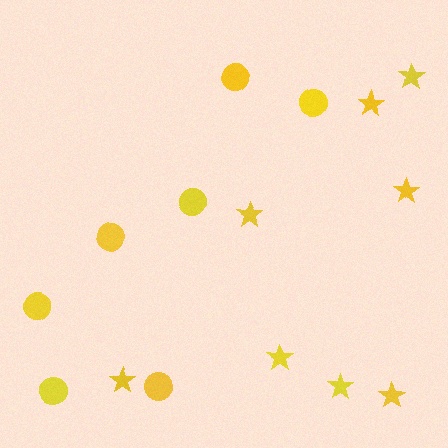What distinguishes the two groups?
There are 2 groups: one group of stars (8) and one group of circles (7).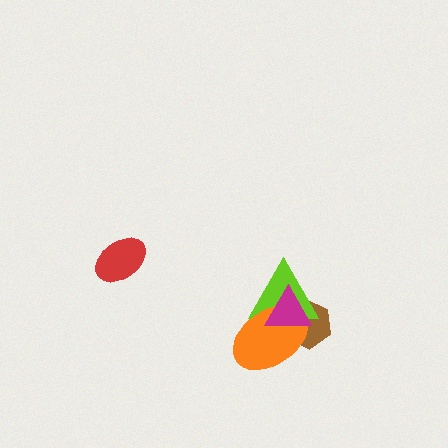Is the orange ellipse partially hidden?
Yes, it is partially covered by another shape.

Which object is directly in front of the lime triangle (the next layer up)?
The orange ellipse is directly in front of the lime triangle.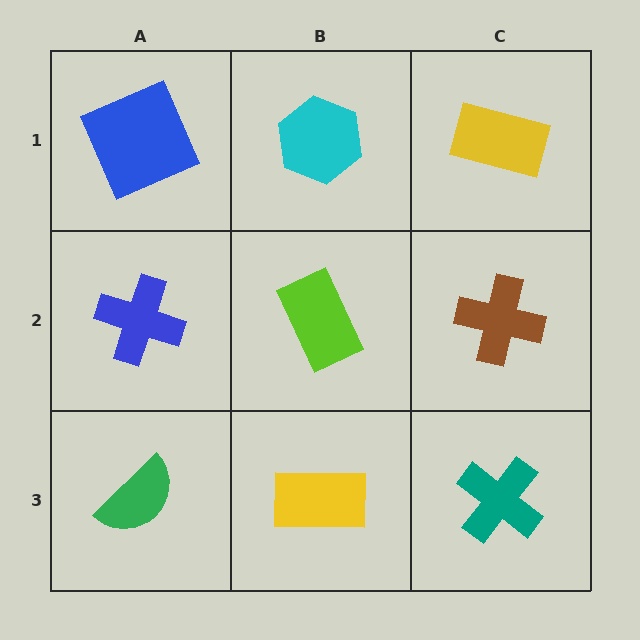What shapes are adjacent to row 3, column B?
A lime rectangle (row 2, column B), a green semicircle (row 3, column A), a teal cross (row 3, column C).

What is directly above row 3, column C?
A brown cross.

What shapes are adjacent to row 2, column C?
A yellow rectangle (row 1, column C), a teal cross (row 3, column C), a lime rectangle (row 2, column B).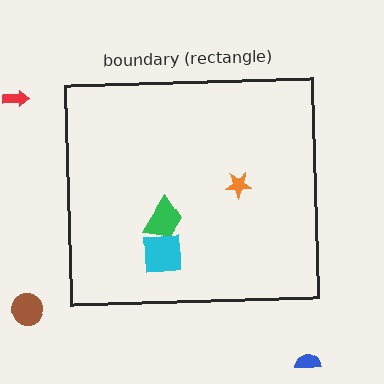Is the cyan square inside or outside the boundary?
Inside.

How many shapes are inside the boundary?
3 inside, 3 outside.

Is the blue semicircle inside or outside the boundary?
Outside.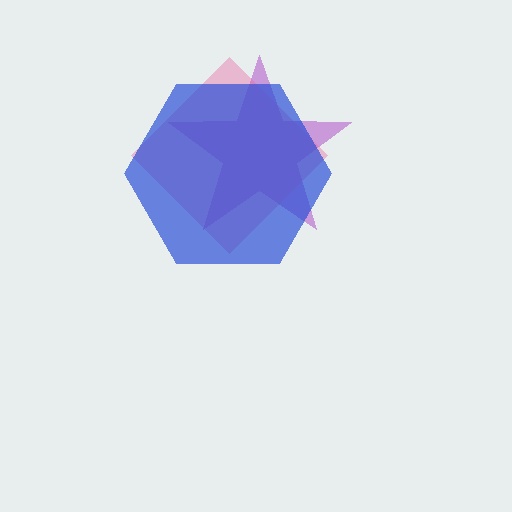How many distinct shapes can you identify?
There are 3 distinct shapes: a purple star, a pink diamond, a blue hexagon.